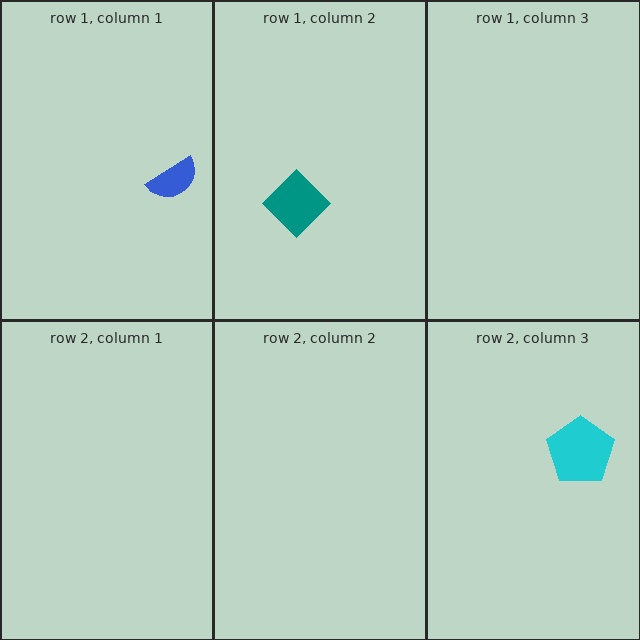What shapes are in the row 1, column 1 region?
The blue semicircle.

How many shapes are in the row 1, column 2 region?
1.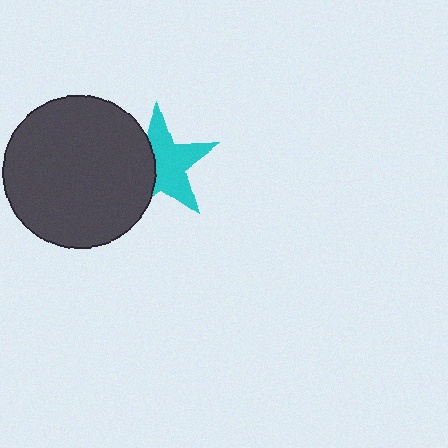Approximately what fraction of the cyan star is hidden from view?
Roughly 39% of the cyan star is hidden behind the dark gray circle.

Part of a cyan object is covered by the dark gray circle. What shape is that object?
It is a star.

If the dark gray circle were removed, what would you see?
You would see the complete cyan star.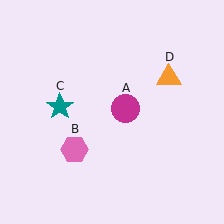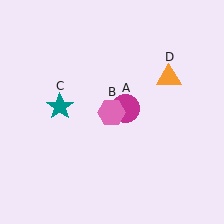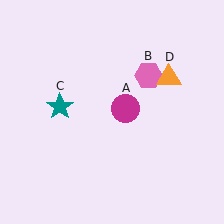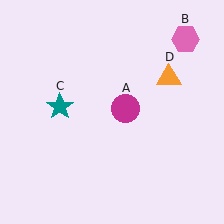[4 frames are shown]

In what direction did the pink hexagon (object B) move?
The pink hexagon (object B) moved up and to the right.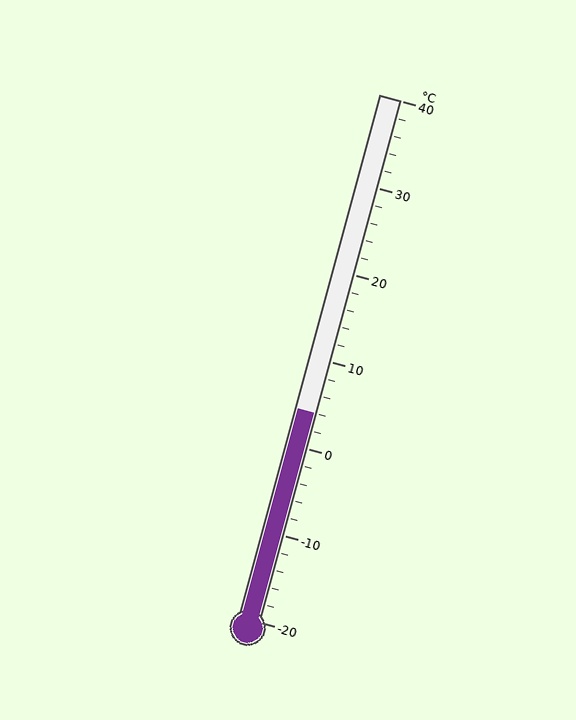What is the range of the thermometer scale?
The thermometer scale ranges from -20°C to 40°C.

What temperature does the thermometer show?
The thermometer shows approximately 4°C.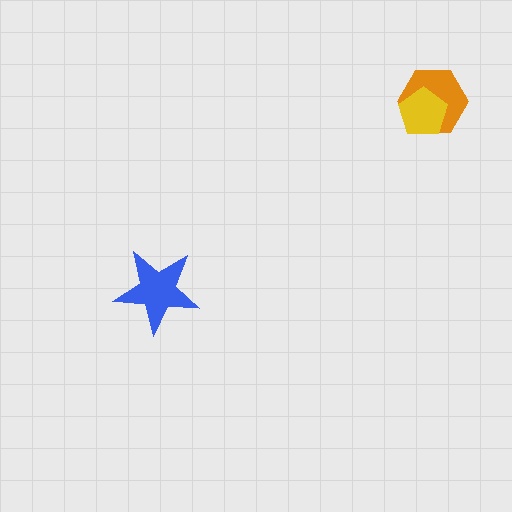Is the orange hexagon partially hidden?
Yes, it is partially covered by another shape.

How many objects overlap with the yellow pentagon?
1 object overlaps with the yellow pentagon.